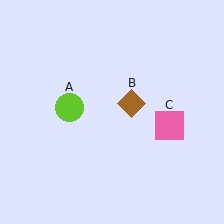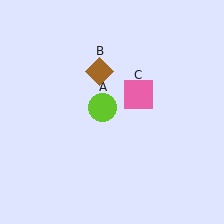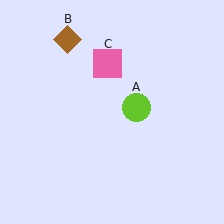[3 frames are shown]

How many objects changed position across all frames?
3 objects changed position: lime circle (object A), brown diamond (object B), pink square (object C).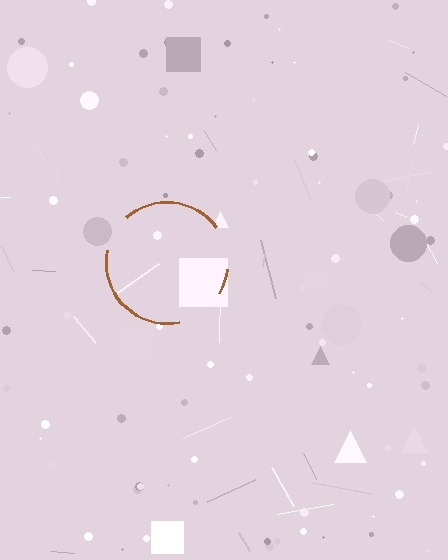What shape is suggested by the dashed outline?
The dashed outline suggests a circle.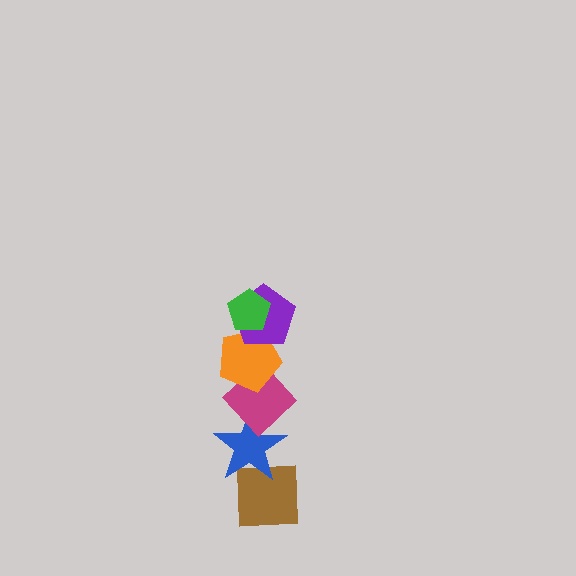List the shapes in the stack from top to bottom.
From top to bottom: the green pentagon, the purple pentagon, the orange pentagon, the magenta diamond, the blue star, the brown square.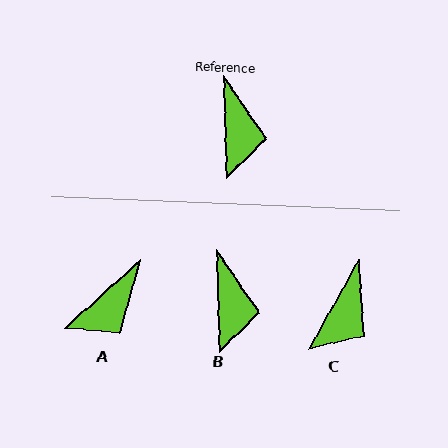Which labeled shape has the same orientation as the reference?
B.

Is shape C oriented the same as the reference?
No, it is off by about 30 degrees.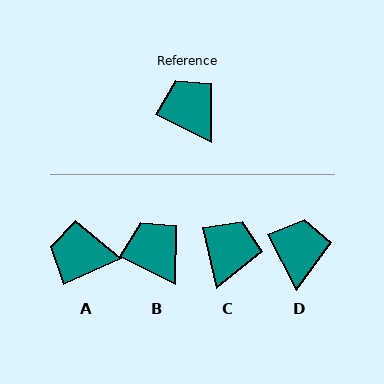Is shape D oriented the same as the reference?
No, it is off by about 36 degrees.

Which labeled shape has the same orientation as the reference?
B.